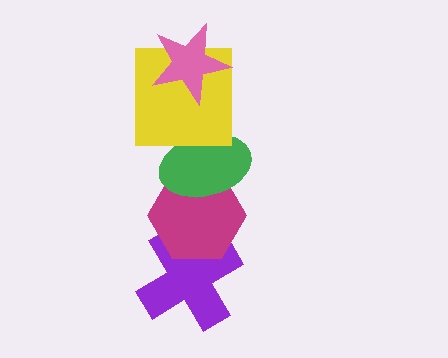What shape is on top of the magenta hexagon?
The green ellipse is on top of the magenta hexagon.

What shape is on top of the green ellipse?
The yellow square is on top of the green ellipse.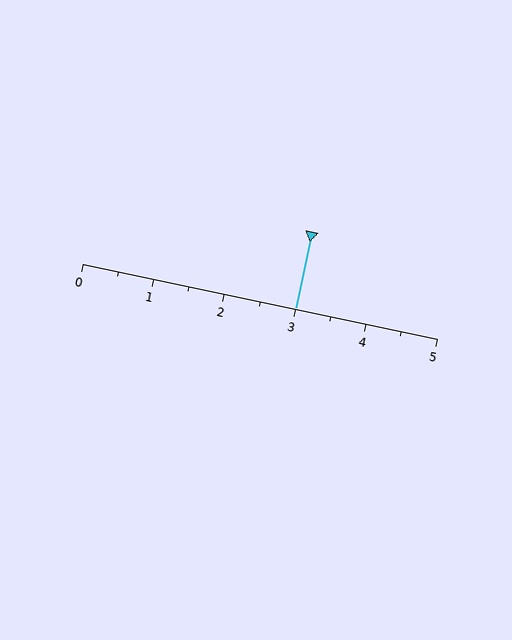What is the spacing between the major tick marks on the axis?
The major ticks are spaced 1 apart.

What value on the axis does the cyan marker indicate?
The marker indicates approximately 3.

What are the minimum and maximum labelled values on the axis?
The axis runs from 0 to 5.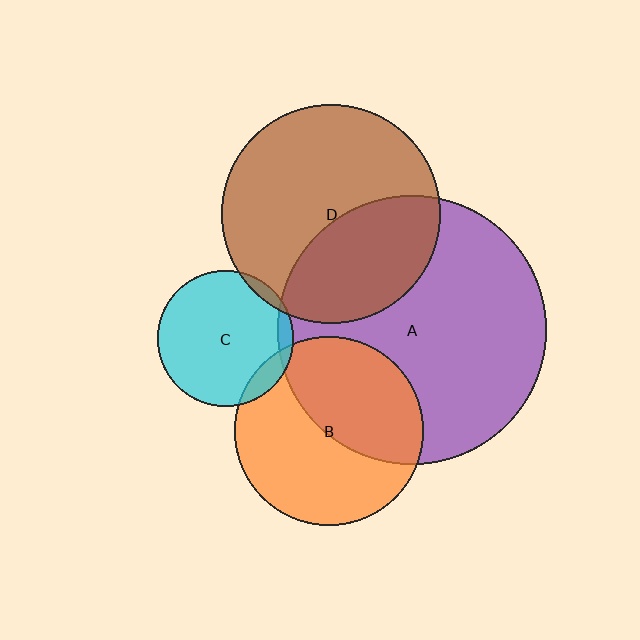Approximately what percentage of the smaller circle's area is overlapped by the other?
Approximately 35%.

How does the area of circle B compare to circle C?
Approximately 1.9 times.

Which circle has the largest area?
Circle A (purple).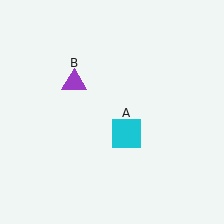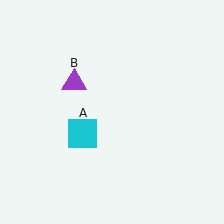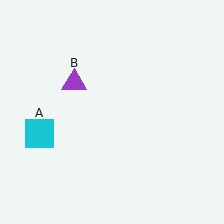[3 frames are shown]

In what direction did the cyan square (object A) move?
The cyan square (object A) moved left.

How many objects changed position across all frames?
1 object changed position: cyan square (object A).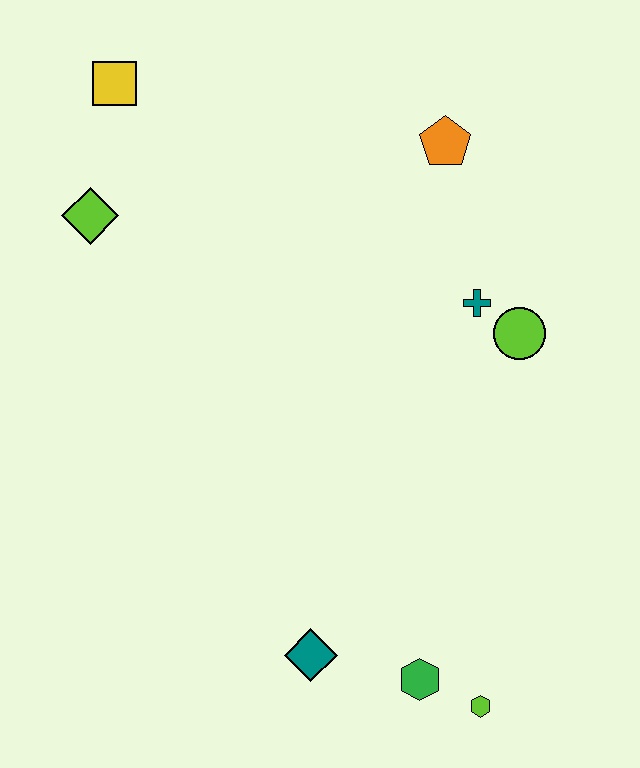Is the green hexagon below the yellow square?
Yes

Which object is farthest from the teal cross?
The yellow square is farthest from the teal cross.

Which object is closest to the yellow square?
The lime diamond is closest to the yellow square.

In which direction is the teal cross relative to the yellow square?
The teal cross is to the right of the yellow square.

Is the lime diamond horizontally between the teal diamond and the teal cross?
No